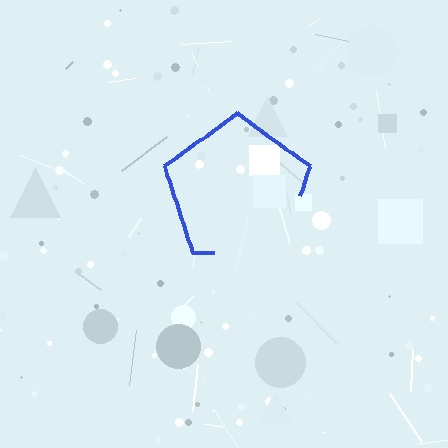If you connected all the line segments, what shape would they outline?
They would outline a pentagon.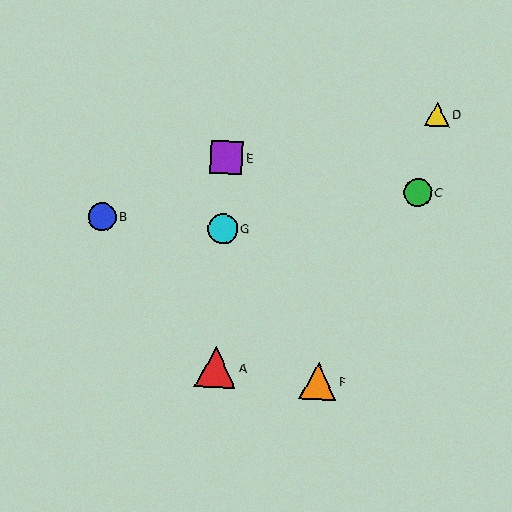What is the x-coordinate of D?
Object D is at x≈437.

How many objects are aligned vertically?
3 objects (A, E, G) are aligned vertically.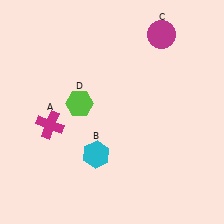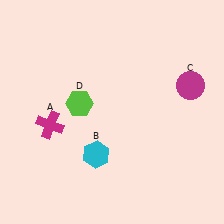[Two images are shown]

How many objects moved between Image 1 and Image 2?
1 object moved between the two images.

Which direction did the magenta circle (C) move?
The magenta circle (C) moved down.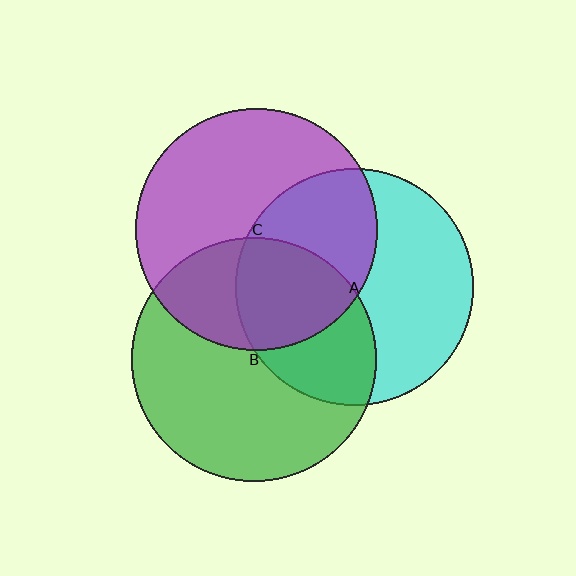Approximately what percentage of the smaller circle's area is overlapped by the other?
Approximately 45%.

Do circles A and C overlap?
Yes.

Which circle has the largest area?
Circle B (green).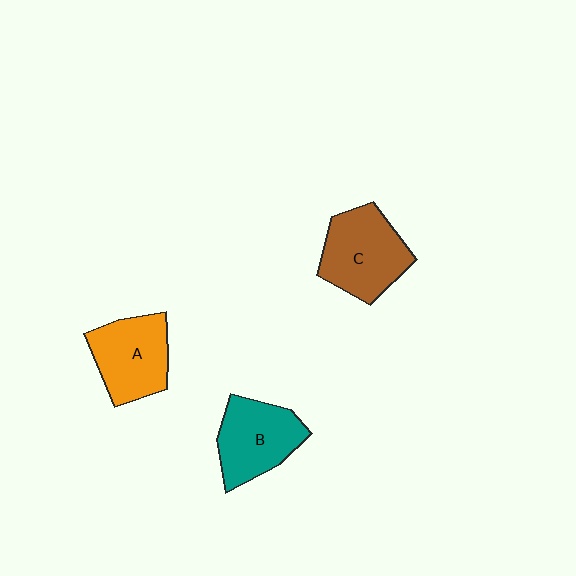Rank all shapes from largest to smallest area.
From largest to smallest: C (brown), A (orange), B (teal).